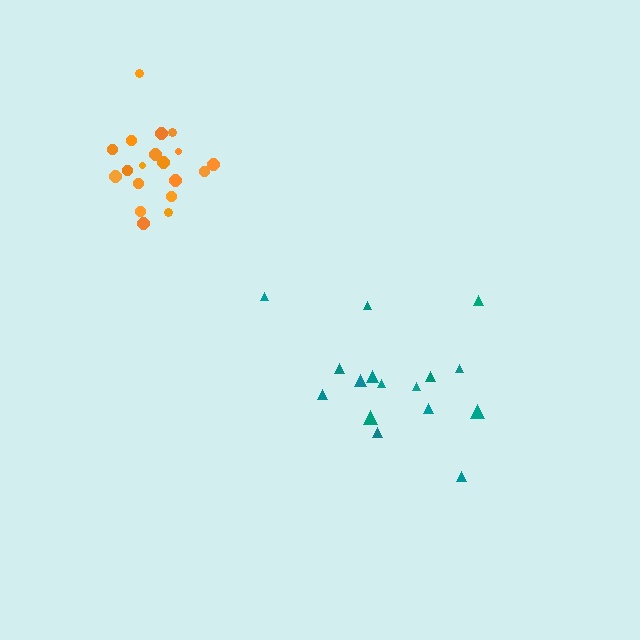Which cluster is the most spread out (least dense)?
Teal.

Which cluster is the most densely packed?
Orange.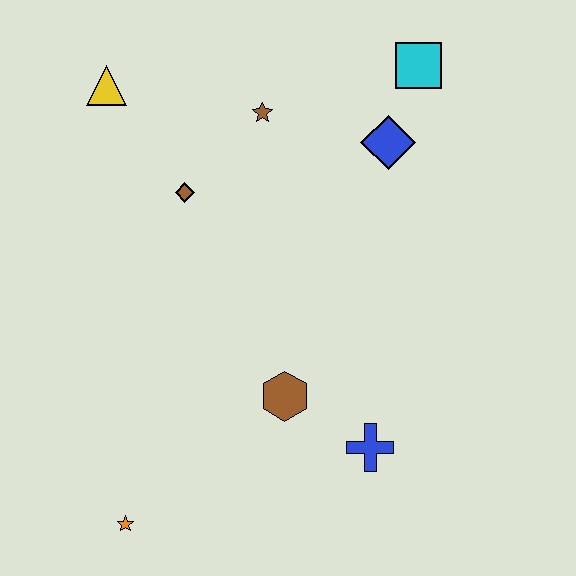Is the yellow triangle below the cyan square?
Yes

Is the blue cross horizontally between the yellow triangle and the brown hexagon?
No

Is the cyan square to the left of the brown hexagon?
No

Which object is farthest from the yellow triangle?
The blue cross is farthest from the yellow triangle.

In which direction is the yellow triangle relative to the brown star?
The yellow triangle is to the left of the brown star.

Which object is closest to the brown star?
The brown diamond is closest to the brown star.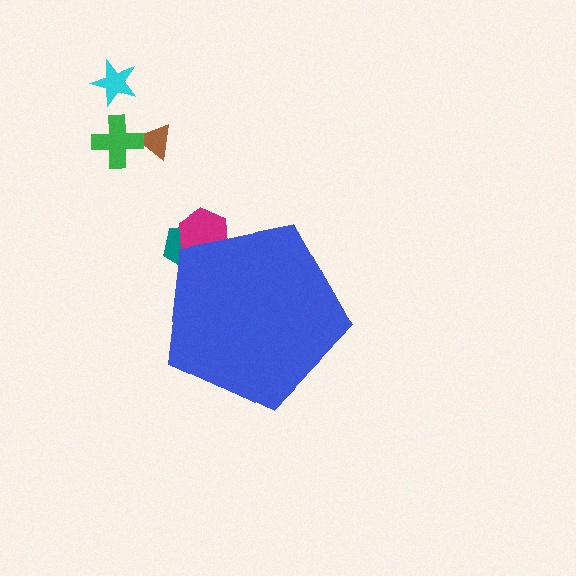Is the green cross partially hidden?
No, the green cross is fully visible.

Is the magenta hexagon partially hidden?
Yes, the magenta hexagon is partially hidden behind the blue pentagon.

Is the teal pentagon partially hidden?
Yes, the teal pentagon is partially hidden behind the blue pentagon.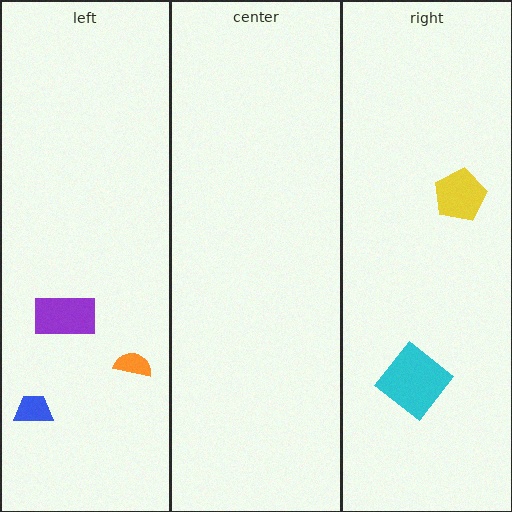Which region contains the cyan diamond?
The right region.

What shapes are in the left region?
The blue trapezoid, the orange semicircle, the purple rectangle.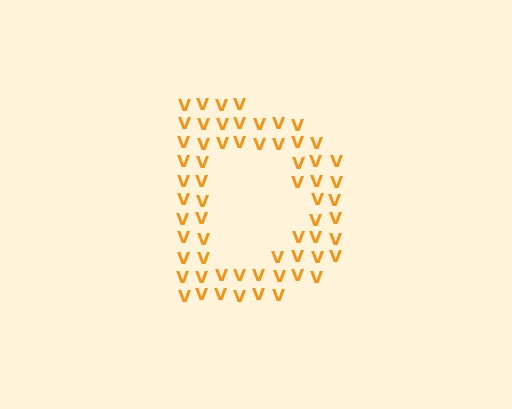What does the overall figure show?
The overall figure shows the letter D.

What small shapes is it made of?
It is made of small letter V's.